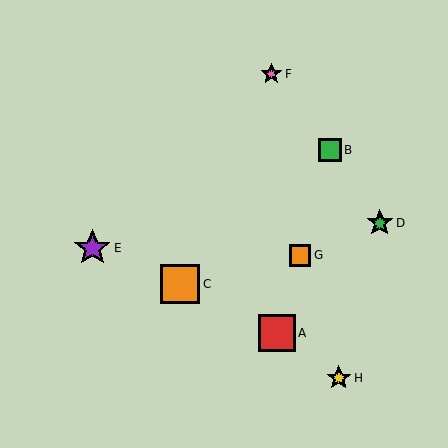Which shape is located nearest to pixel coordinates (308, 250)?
The orange square (labeled G) at (300, 256) is nearest to that location.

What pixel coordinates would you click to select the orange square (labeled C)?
Click at (180, 284) to select the orange square C.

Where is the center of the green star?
The center of the green star is at (380, 223).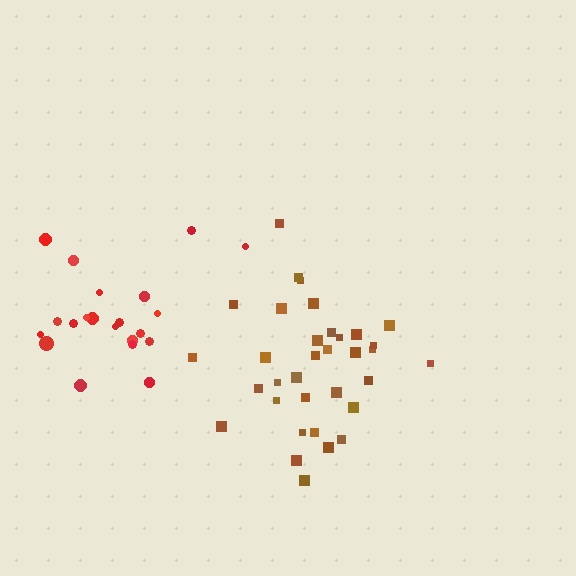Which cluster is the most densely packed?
Brown.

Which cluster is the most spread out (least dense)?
Red.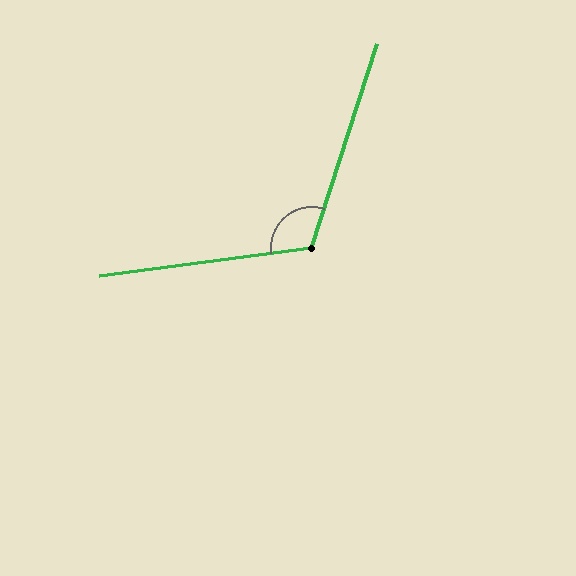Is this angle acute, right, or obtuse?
It is obtuse.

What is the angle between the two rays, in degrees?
Approximately 115 degrees.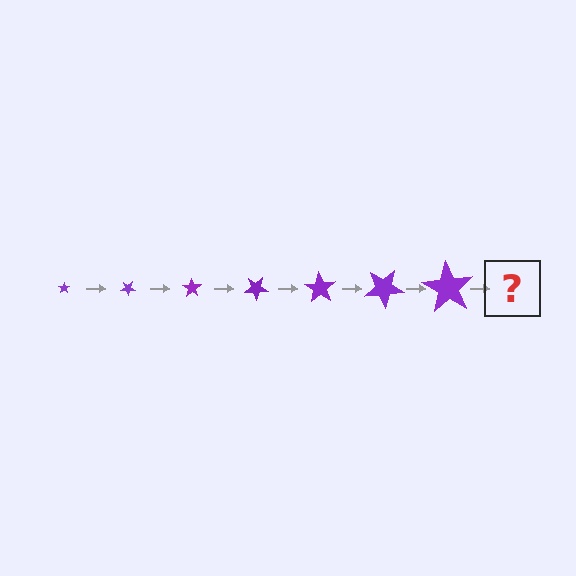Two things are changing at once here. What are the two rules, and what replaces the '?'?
The two rules are that the star grows larger each step and it rotates 35 degrees each step. The '?' should be a star, larger than the previous one and rotated 245 degrees from the start.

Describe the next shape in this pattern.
It should be a star, larger than the previous one and rotated 245 degrees from the start.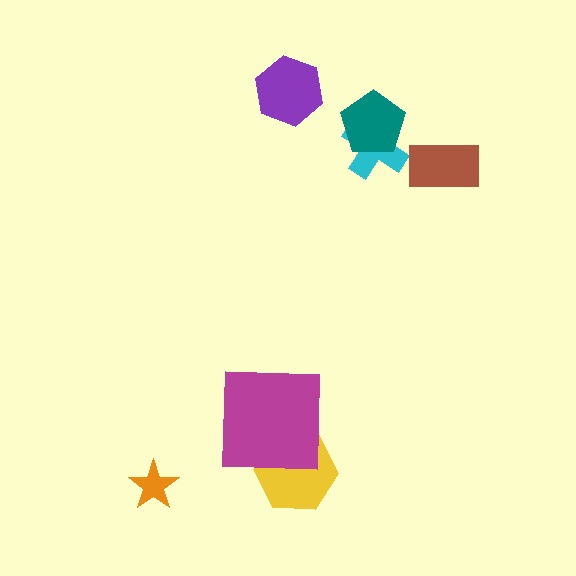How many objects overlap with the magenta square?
1 object overlaps with the magenta square.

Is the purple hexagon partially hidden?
No, no other shape covers it.